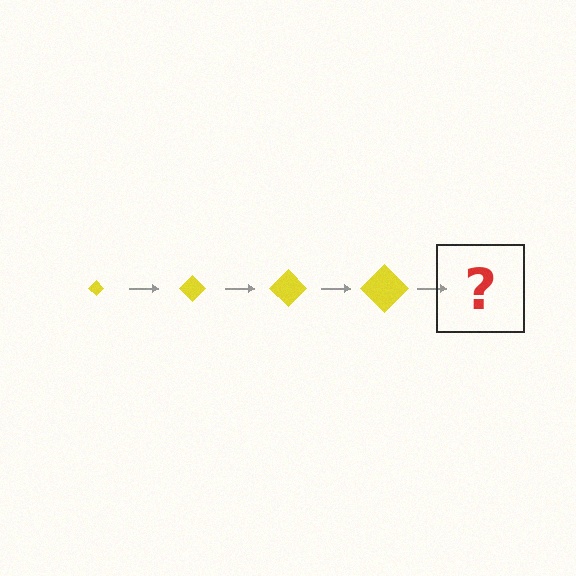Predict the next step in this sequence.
The next step is a yellow diamond, larger than the previous one.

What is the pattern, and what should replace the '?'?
The pattern is that the diamond gets progressively larger each step. The '?' should be a yellow diamond, larger than the previous one.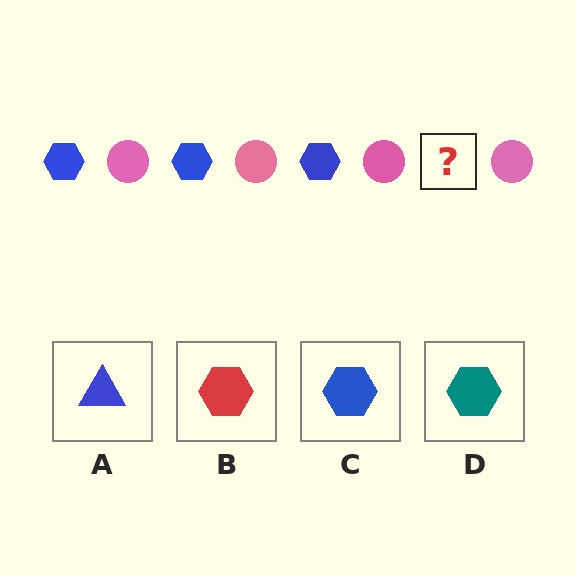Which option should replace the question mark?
Option C.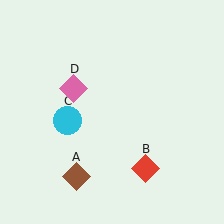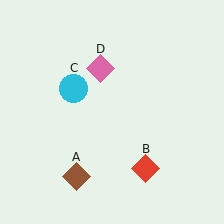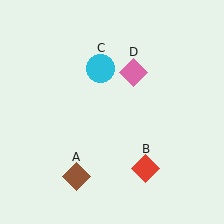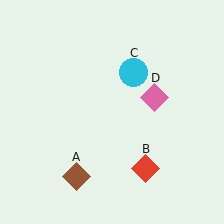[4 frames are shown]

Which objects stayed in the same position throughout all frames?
Brown diamond (object A) and red diamond (object B) remained stationary.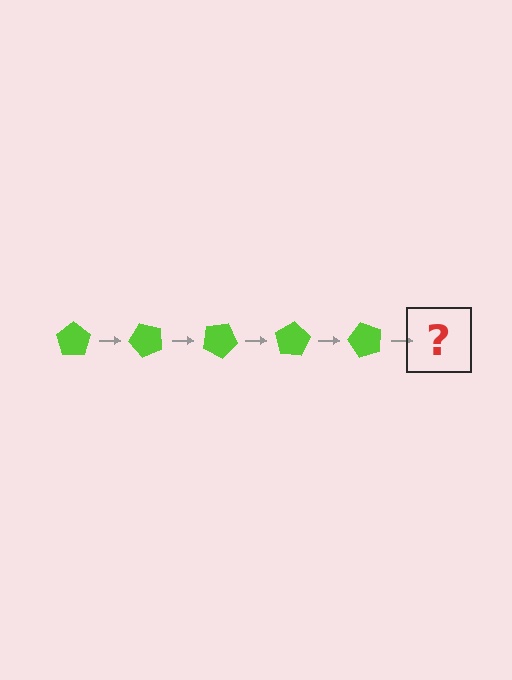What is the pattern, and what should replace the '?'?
The pattern is that the pentagon rotates 50 degrees each step. The '?' should be a lime pentagon rotated 250 degrees.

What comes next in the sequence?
The next element should be a lime pentagon rotated 250 degrees.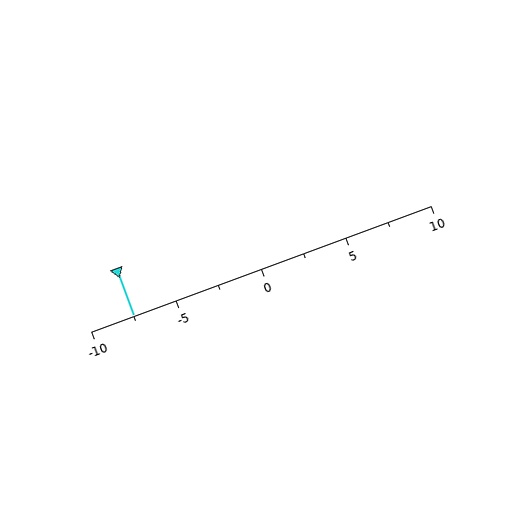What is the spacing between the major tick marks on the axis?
The major ticks are spaced 5 apart.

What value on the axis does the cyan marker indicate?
The marker indicates approximately -7.5.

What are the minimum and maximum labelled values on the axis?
The axis runs from -10 to 10.